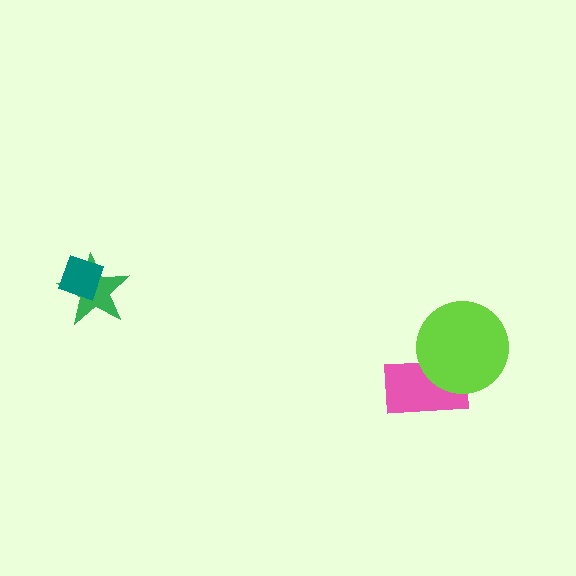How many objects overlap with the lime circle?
1 object overlaps with the lime circle.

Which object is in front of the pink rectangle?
The lime circle is in front of the pink rectangle.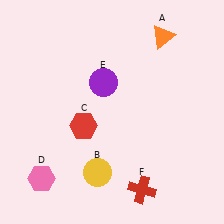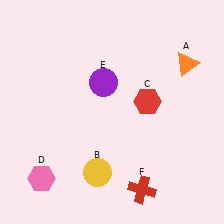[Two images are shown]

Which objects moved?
The objects that moved are: the orange triangle (A), the red hexagon (C).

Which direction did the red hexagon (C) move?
The red hexagon (C) moved right.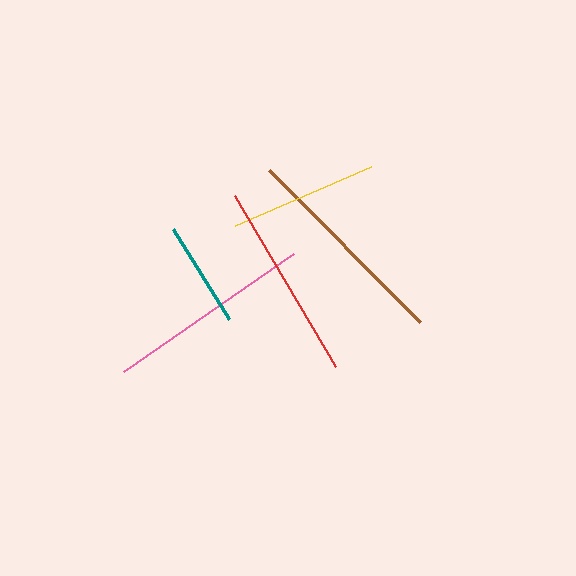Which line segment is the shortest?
The teal line is the shortest at approximately 106 pixels.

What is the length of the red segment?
The red segment is approximately 199 pixels long.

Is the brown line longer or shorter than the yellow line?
The brown line is longer than the yellow line.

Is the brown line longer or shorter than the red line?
The brown line is longer than the red line.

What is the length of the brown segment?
The brown segment is approximately 214 pixels long.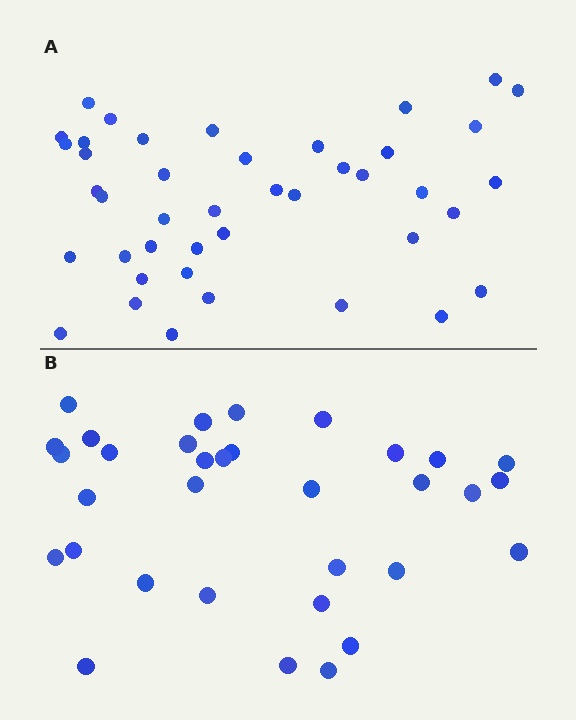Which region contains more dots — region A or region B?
Region A (the top region) has more dots.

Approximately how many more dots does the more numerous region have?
Region A has roughly 8 or so more dots than region B.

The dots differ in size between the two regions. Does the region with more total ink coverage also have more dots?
No. Region B has more total ink coverage because its dots are larger, but region A actually contains more individual dots. Total area can be misleading — the number of items is what matters here.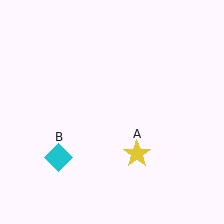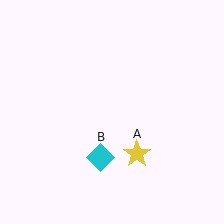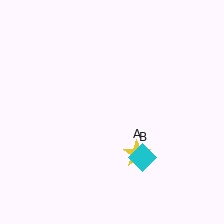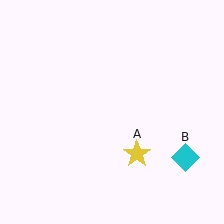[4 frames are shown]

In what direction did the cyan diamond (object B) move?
The cyan diamond (object B) moved right.